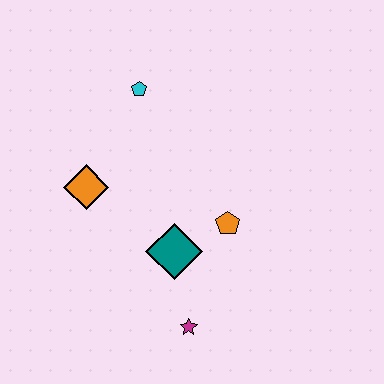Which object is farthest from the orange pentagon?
The cyan pentagon is farthest from the orange pentagon.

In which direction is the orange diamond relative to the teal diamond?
The orange diamond is to the left of the teal diamond.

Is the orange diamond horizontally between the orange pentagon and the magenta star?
No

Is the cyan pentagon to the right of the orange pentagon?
No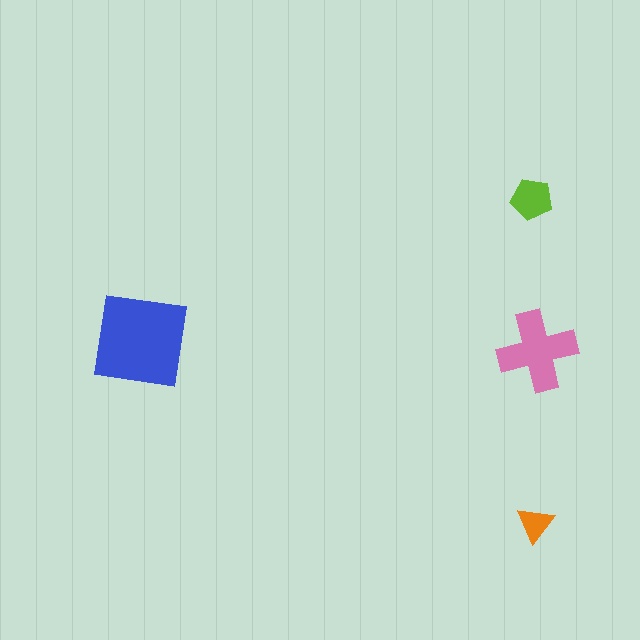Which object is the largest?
The blue square.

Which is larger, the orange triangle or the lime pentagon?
The lime pentagon.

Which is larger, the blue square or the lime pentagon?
The blue square.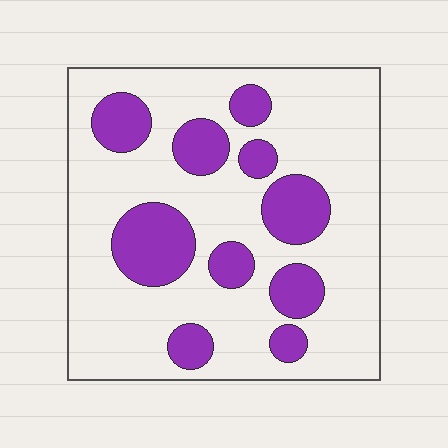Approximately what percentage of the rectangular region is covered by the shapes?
Approximately 25%.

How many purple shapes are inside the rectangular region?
10.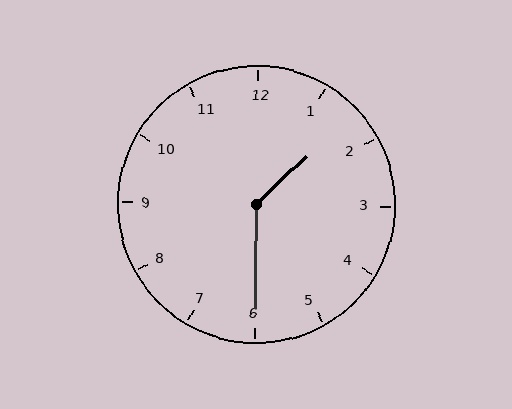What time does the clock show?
1:30.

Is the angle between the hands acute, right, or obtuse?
It is obtuse.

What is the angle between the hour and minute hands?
Approximately 135 degrees.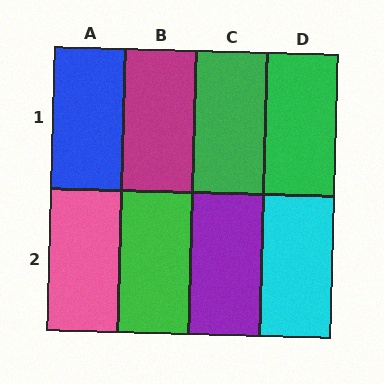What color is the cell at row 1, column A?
Blue.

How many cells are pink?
1 cell is pink.